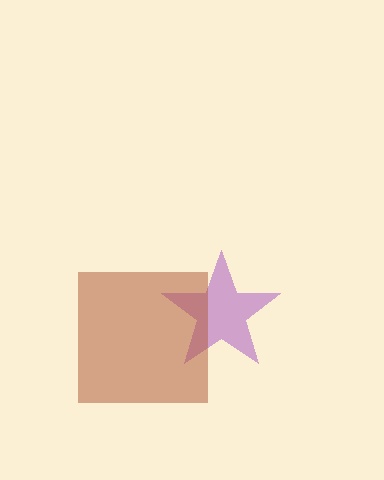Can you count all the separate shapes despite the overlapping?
Yes, there are 2 separate shapes.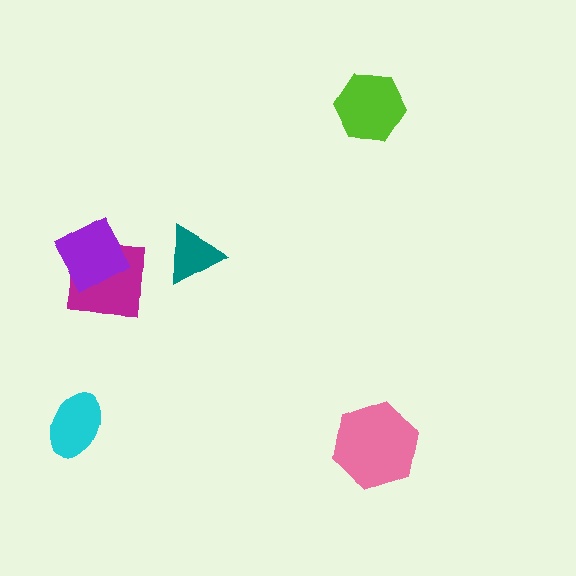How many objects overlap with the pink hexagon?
0 objects overlap with the pink hexagon.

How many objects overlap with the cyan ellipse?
0 objects overlap with the cyan ellipse.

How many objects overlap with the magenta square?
1 object overlaps with the magenta square.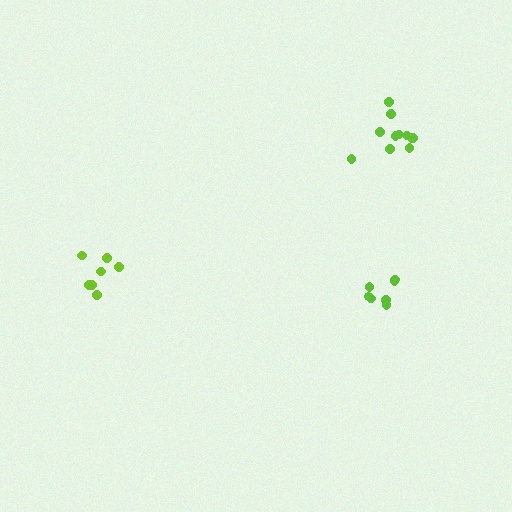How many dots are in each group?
Group 1: 11 dots, Group 2: 7 dots, Group 3: 7 dots (25 total).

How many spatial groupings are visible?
There are 3 spatial groupings.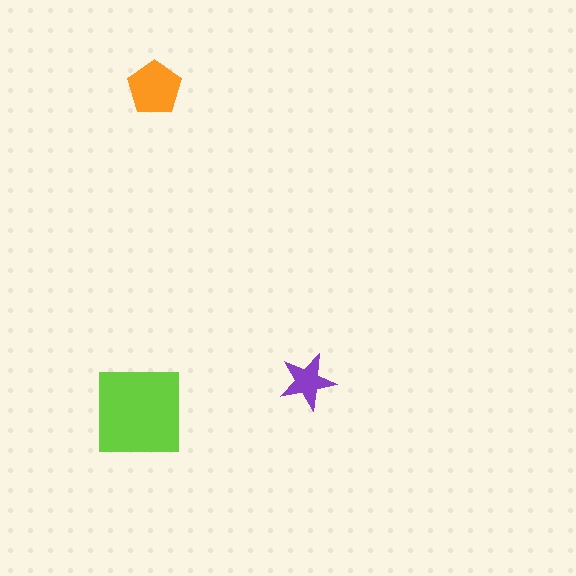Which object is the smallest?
The purple star.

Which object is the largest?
The lime square.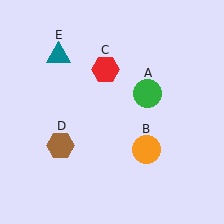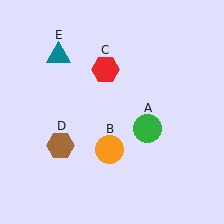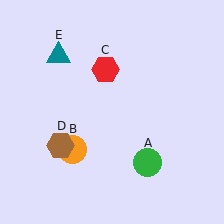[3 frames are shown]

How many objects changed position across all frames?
2 objects changed position: green circle (object A), orange circle (object B).